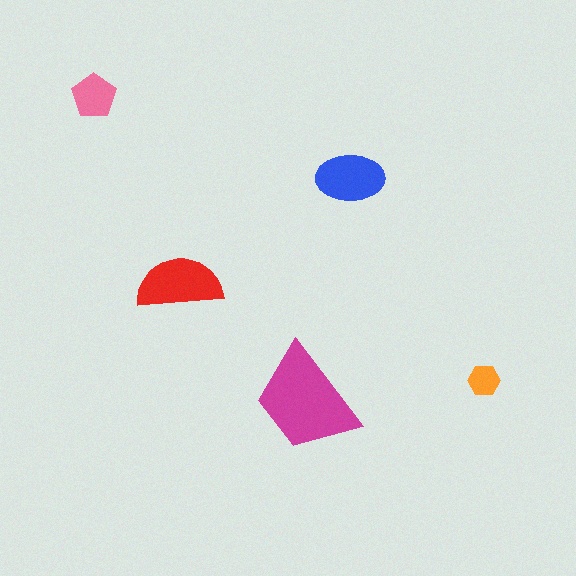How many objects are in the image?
There are 5 objects in the image.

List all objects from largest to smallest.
The magenta trapezoid, the red semicircle, the blue ellipse, the pink pentagon, the orange hexagon.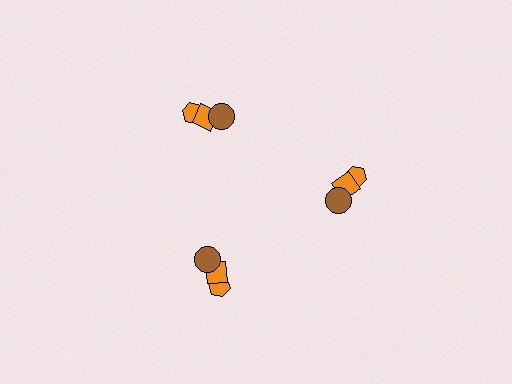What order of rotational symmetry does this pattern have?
This pattern has 3-fold rotational symmetry.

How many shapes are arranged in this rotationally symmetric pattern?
There are 9 shapes, arranged in 3 groups of 3.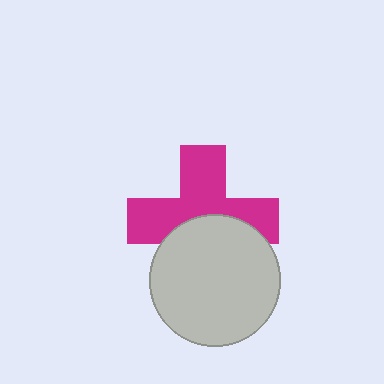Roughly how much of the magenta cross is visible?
About half of it is visible (roughly 60%).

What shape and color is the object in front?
The object in front is a light gray circle.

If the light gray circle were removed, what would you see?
You would see the complete magenta cross.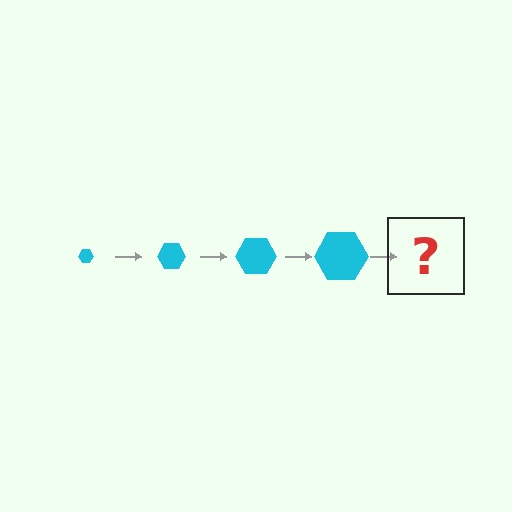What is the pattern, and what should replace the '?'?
The pattern is that the hexagon gets progressively larger each step. The '?' should be a cyan hexagon, larger than the previous one.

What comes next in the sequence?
The next element should be a cyan hexagon, larger than the previous one.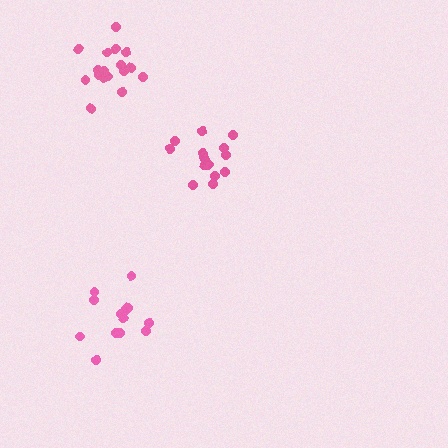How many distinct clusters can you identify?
There are 3 distinct clusters.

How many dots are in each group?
Group 1: 15 dots, Group 2: 13 dots, Group 3: 19 dots (47 total).